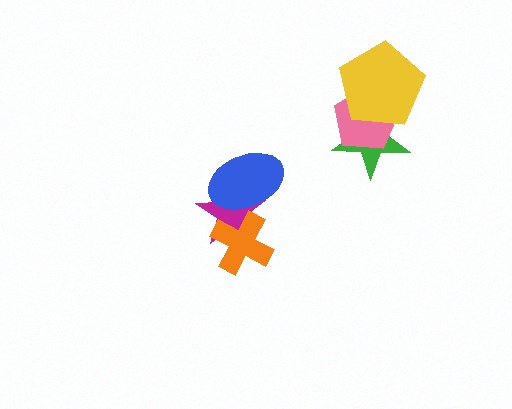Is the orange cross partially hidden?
No, no other shape covers it.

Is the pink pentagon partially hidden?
Yes, it is partially covered by another shape.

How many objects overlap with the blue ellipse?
2 objects overlap with the blue ellipse.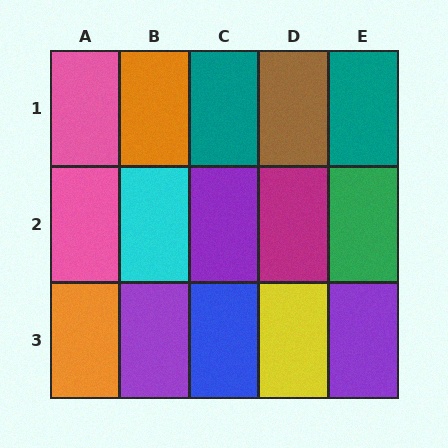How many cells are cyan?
1 cell is cyan.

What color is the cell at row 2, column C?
Purple.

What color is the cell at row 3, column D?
Yellow.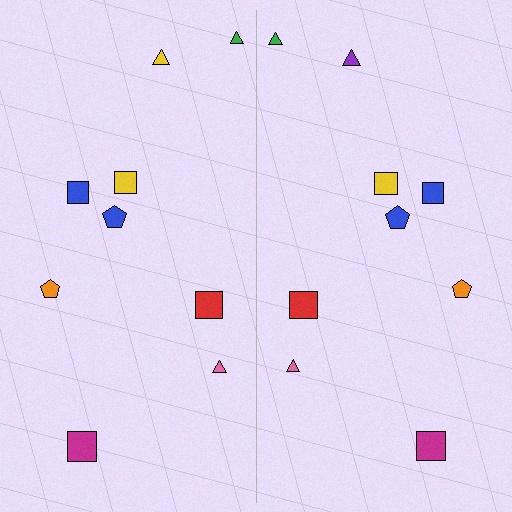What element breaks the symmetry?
The purple triangle on the right side breaks the symmetry — its mirror counterpart is yellow.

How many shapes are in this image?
There are 18 shapes in this image.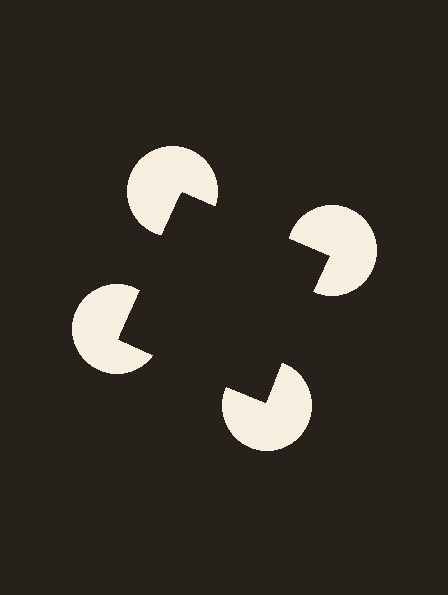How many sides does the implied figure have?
4 sides.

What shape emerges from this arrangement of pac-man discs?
An illusory square — its edges are inferred from the aligned wedge cuts in the pac-man discs, not physically drawn.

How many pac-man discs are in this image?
There are 4 — one at each vertex of the illusory square.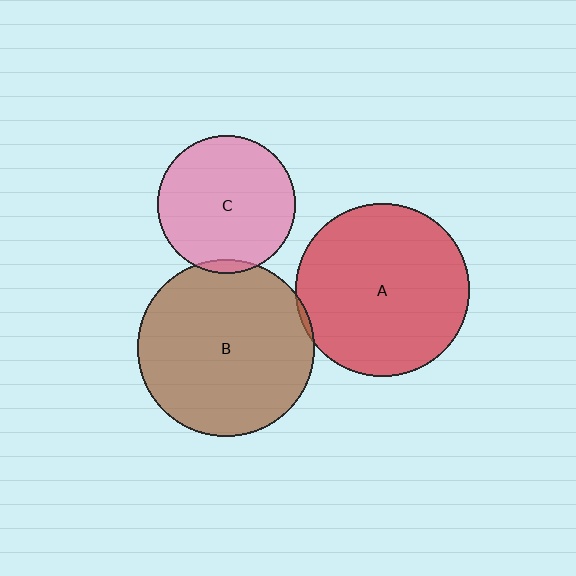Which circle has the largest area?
Circle B (brown).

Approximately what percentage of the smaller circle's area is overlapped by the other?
Approximately 5%.